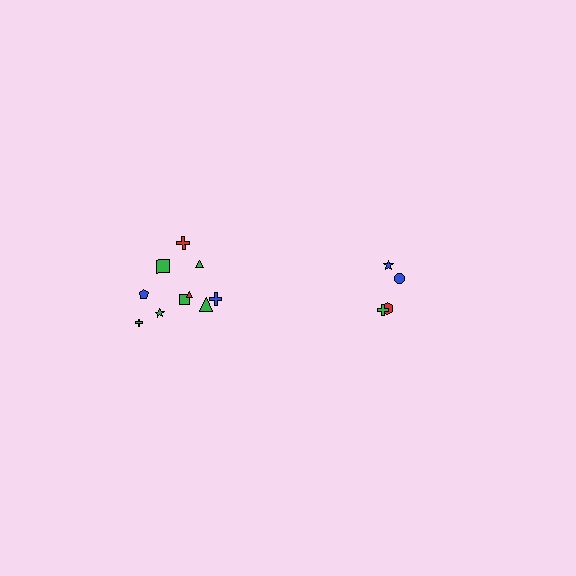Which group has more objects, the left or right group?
The left group.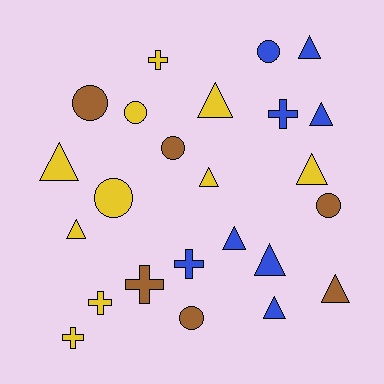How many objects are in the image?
There are 24 objects.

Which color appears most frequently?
Yellow, with 10 objects.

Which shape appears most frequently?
Triangle, with 11 objects.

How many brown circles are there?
There are 4 brown circles.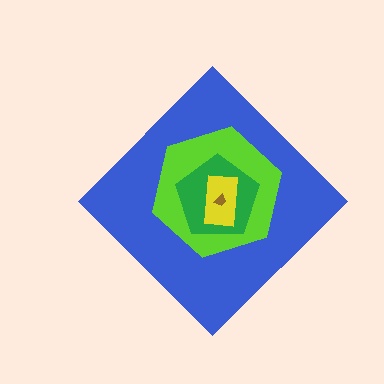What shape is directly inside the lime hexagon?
The green pentagon.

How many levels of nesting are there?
5.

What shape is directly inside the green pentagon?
The yellow rectangle.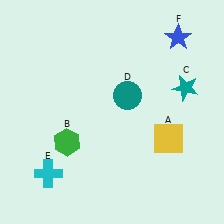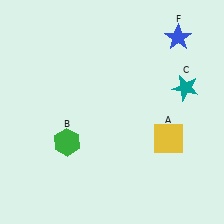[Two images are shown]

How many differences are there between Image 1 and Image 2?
There are 2 differences between the two images.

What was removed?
The teal circle (D), the cyan cross (E) were removed in Image 2.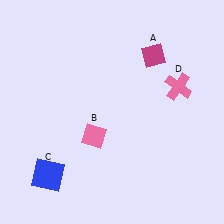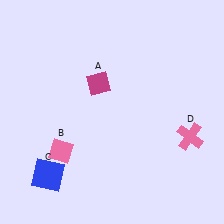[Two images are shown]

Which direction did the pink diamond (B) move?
The pink diamond (B) moved left.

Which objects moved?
The objects that moved are: the magenta diamond (A), the pink diamond (B), the pink cross (D).